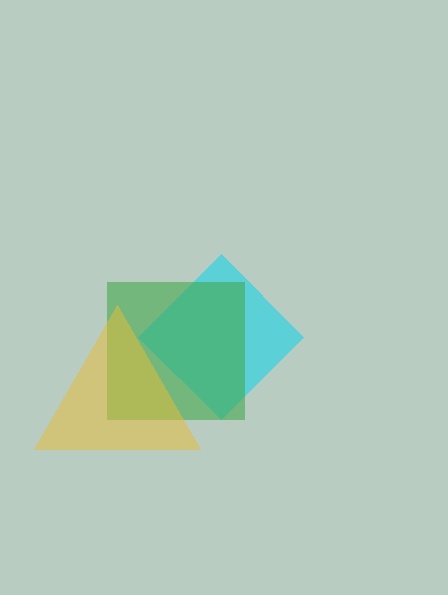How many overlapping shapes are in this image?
There are 3 overlapping shapes in the image.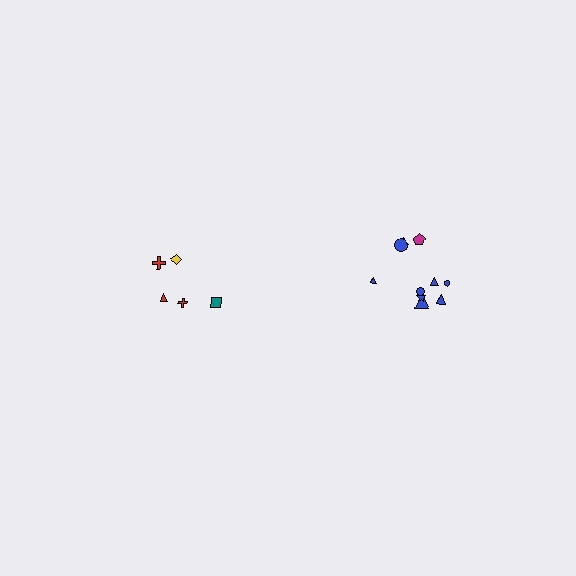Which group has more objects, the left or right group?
The right group.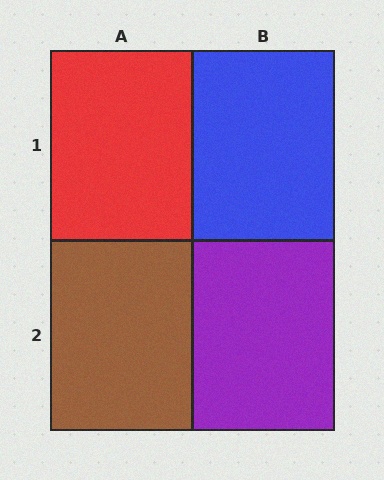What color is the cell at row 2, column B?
Purple.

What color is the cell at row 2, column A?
Brown.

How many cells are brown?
1 cell is brown.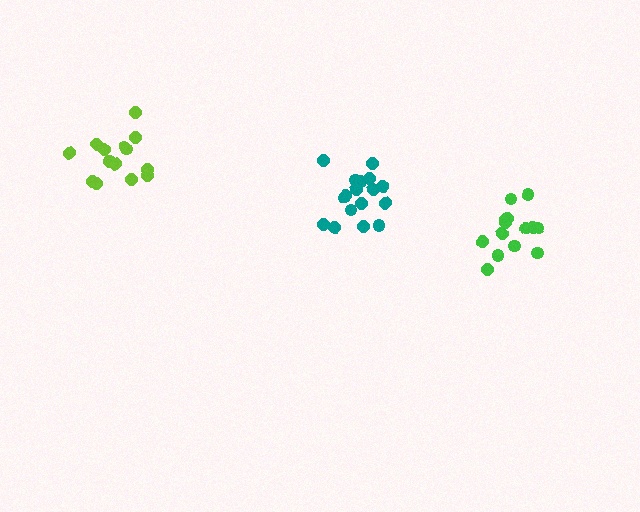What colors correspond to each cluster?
The clusters are colored: teal, green, lime.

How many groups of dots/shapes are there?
There are 3 groups.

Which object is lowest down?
The green cluster is bottommost.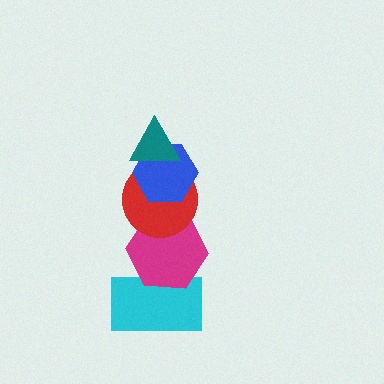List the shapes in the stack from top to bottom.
From top to bottom: the teal triangle, the blue hexagon, the red circle, the magenta hexagon, the cyan rectangle.